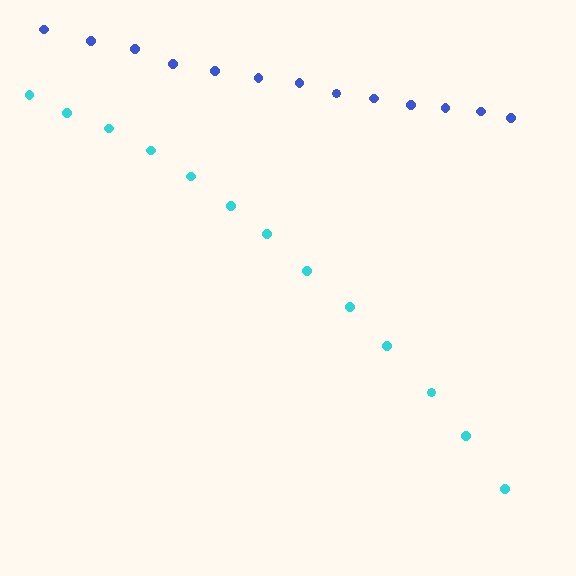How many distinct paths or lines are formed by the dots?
There are 2 distinct paths.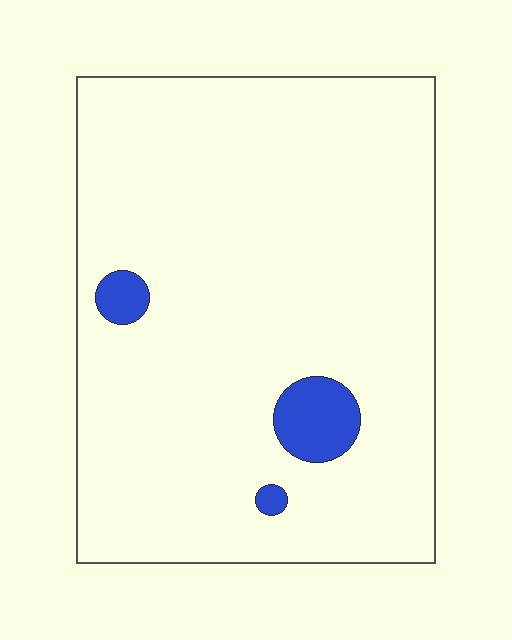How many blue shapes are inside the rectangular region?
3.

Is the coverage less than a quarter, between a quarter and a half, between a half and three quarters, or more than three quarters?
Less than a quarter.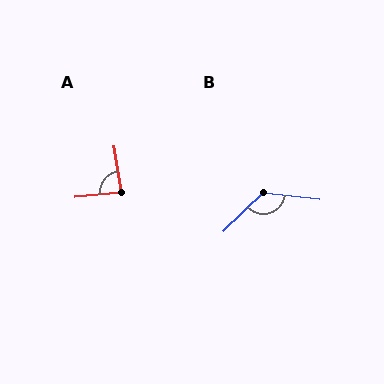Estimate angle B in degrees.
Approximately 129 degrees.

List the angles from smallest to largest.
A (86°), B (129°).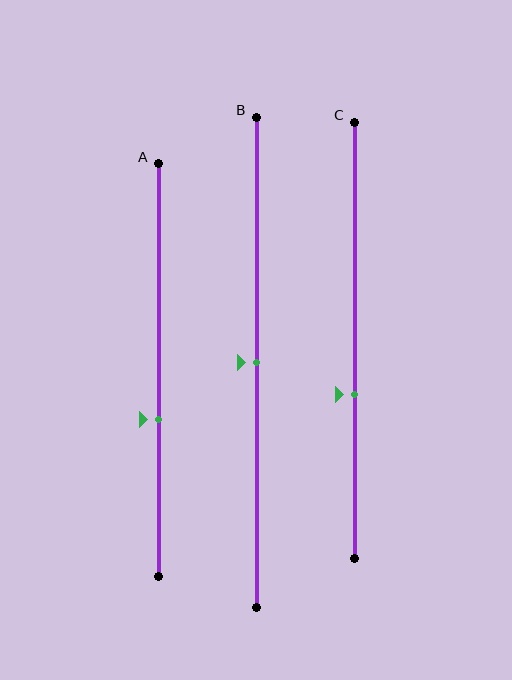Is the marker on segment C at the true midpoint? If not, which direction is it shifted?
No, the marker on segment C is shifted downward by about 12% of the segment length.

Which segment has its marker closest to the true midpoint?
Segment B has its marker closest to the true midpoint.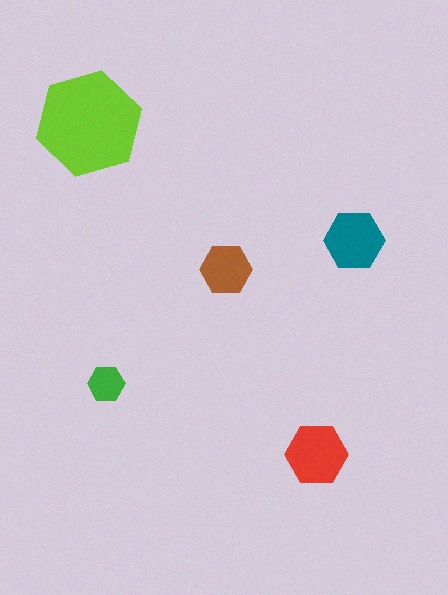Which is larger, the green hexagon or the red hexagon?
The red one.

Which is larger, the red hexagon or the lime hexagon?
The lime one.